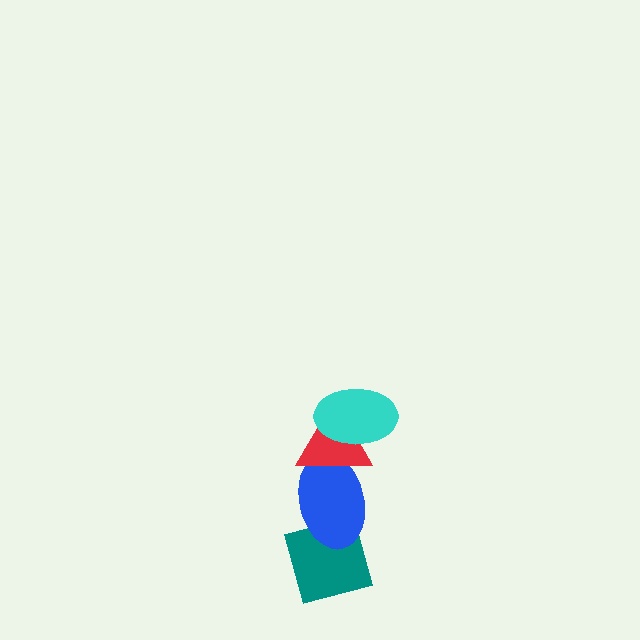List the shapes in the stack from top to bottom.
From top to bottom: the cyan ellipse, the red triangle, the blue ellipse, the teal diamond.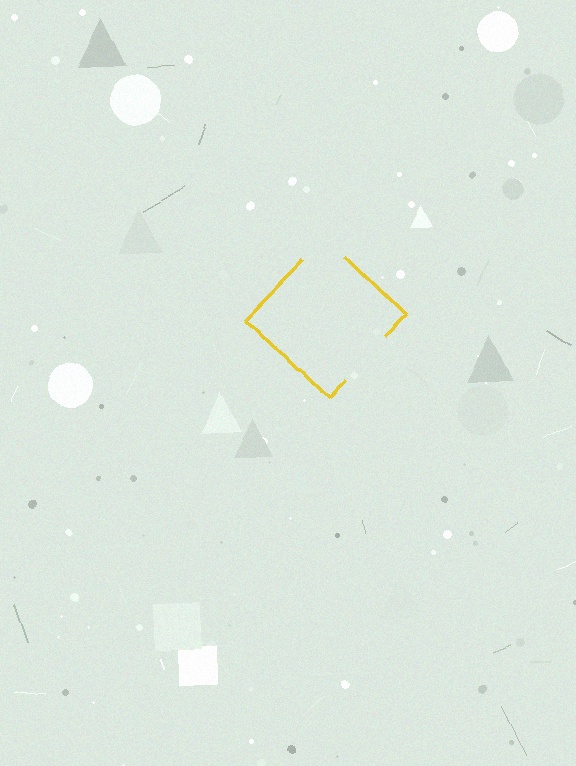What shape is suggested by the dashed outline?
The dashed outline suggests a diamond.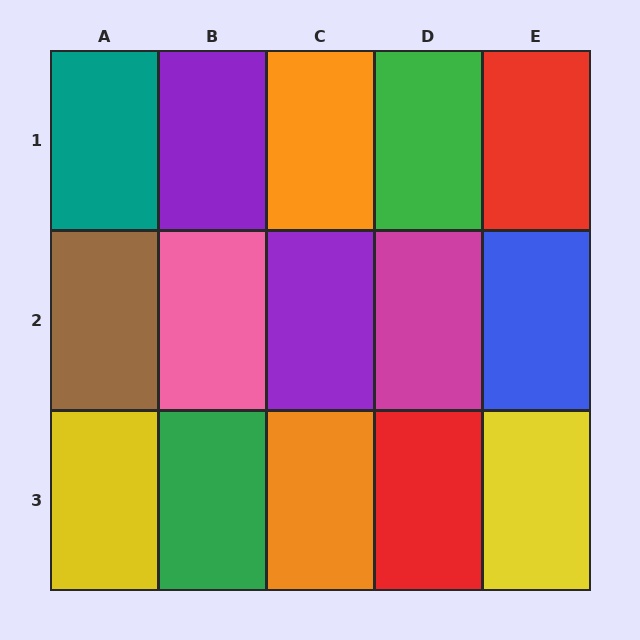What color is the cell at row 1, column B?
Purple.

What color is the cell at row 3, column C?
Orange.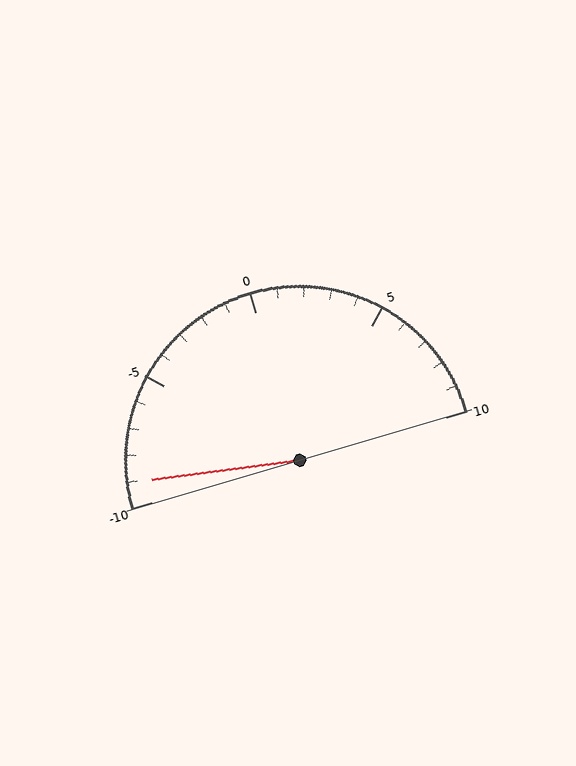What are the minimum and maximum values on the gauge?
The gauge ranges from -10 to 10.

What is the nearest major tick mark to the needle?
The nearest major tick mark is -10.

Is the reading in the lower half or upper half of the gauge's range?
The reading is in the lower half of the range (-10 to 10).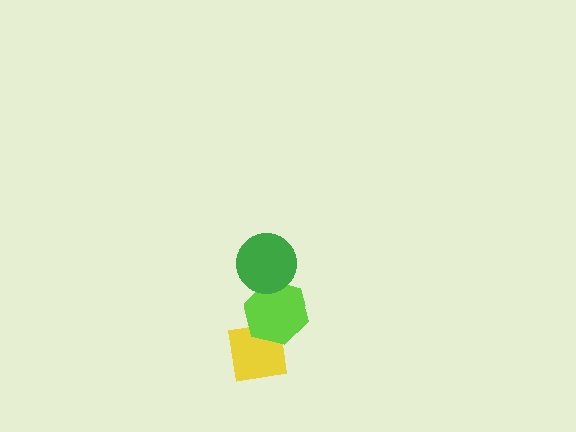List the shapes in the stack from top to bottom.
From top to bottom: the green circle, the lime hexagon, the yellow square.